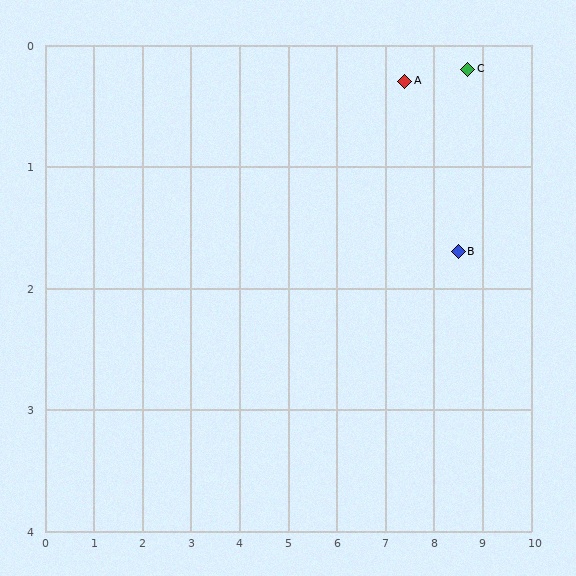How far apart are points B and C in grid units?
Points B and C are about 1.5 grid units apart.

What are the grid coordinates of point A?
Point A is at approximately (7.4, 0.3).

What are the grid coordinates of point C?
Point C is at approximately (8.7, 0.2).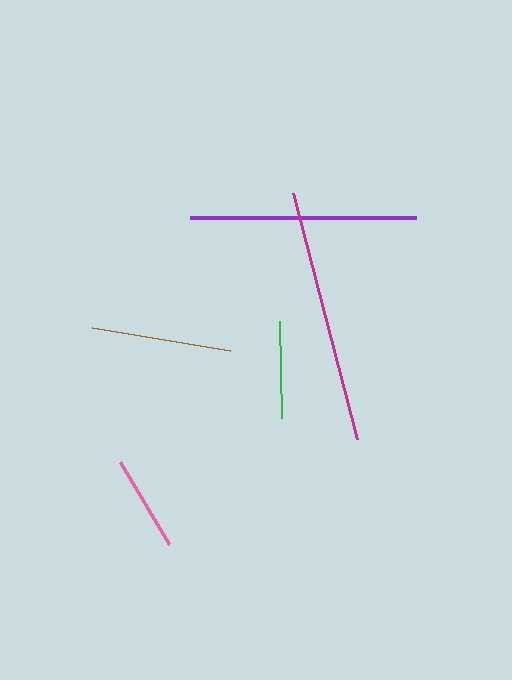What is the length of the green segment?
The green segment is approximately 97 pixels long.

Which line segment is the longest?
The magenta line is the longest at approximately 254 pixels.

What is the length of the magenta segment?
The magenta segment is approximately 254 pixels long.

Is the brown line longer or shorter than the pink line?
The brown line is longer than the pink line.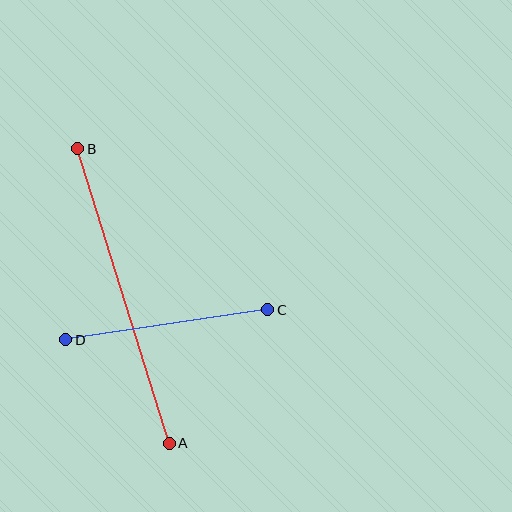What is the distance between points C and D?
The distance is approximately 204 pixels.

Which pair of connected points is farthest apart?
Points A and B are farthest apart.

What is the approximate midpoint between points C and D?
The midpoint is at approximately (167, 325) pixels.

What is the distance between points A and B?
The distance is approximately 308 pixels.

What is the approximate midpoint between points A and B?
The midpoint is at approximately (124, 296) pixels.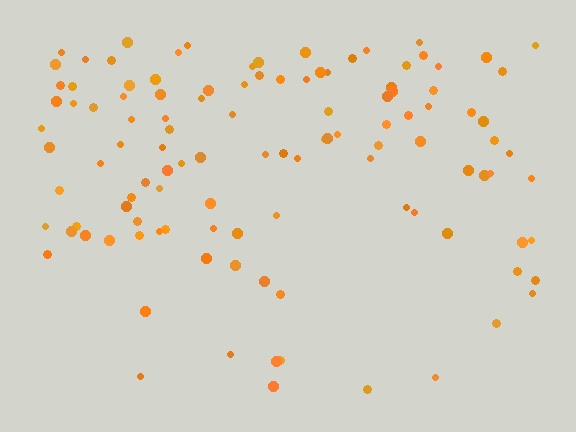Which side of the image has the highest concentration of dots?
The top.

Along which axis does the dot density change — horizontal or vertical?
Vertical.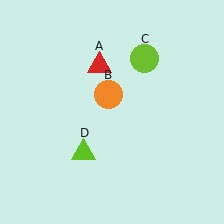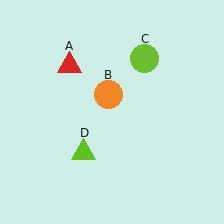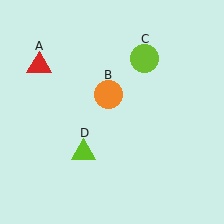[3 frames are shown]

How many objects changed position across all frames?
1 object changed position: red triangle (object A).